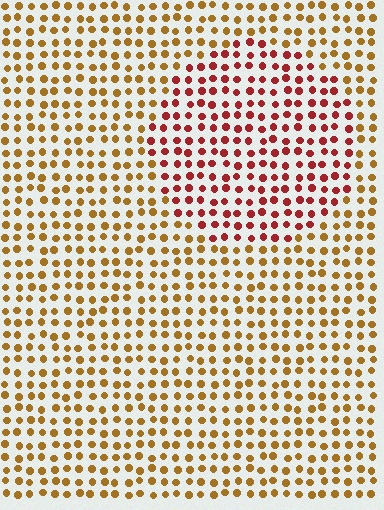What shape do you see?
I see a circle.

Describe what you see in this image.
The image is filled with small brown elements in a uniform arrangement. A circle-shaped region is visible where the elements are tinted to a slightly different hue, forming a subtle color boundary.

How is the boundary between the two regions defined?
The boundary is defined purely by a slight shift in hue (about 42 degrees). Spacing, size, and orientation are identical on both sides.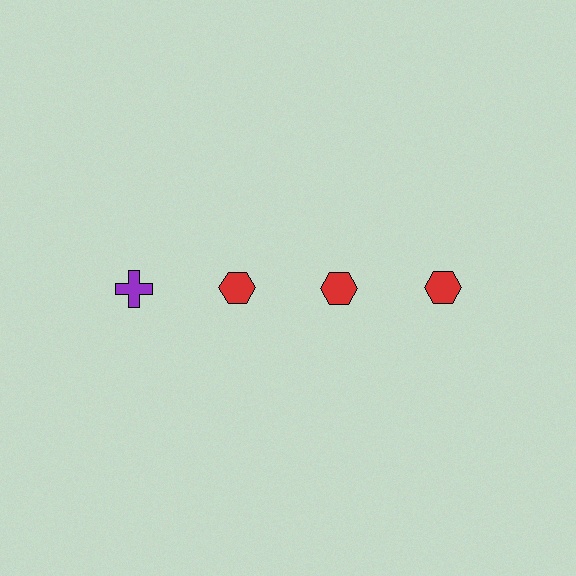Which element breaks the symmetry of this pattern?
The purple cross in the top row, leftmost column breaks the symmetry. All other shapes are red hexagons.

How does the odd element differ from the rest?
It differs in both color (purple instead of red) and shape (cross instead of hexagon).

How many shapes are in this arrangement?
There are 4 shapes arranged in a grid pattern.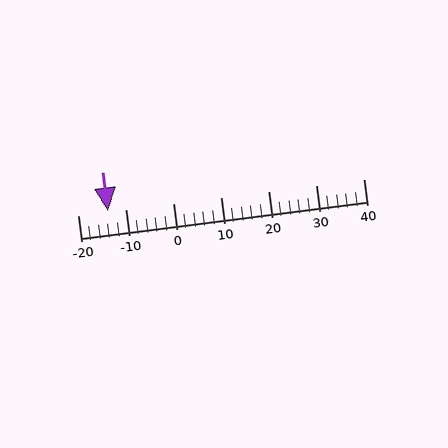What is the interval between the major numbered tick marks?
The major tick marks are spaced 10 units apart.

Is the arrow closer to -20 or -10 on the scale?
The arrow is closer to -10.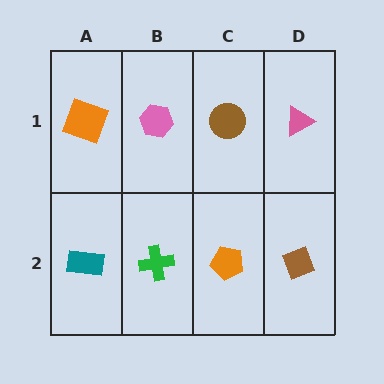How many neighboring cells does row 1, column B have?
3.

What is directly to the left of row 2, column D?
An orange pentagon.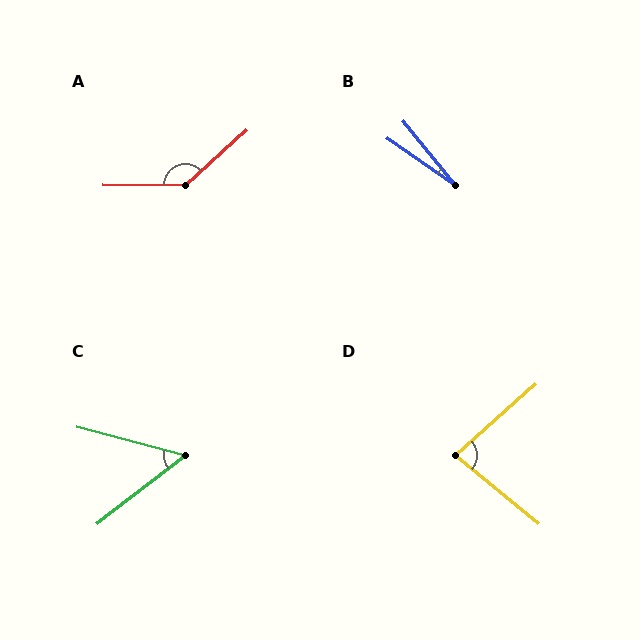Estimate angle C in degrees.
Approximately 52 degrees.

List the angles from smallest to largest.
B (16°), C (52°), D (81°), A (138°).